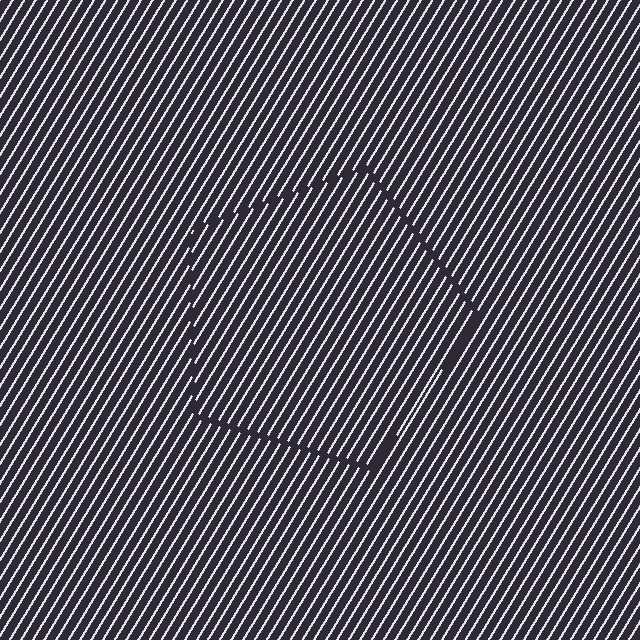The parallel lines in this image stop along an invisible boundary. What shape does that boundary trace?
An illusory pentagon. The interior of the shape contains the same grating, shifted by half a period — the contour is defined by the phase discontinuity where line-ends from the inner and outer gratings abut.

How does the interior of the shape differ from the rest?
The interior of the shape contains the same grating, shifted by half a period — the contour is defined by the phase discontinuity where line-ends from the inner and outer gratings abut.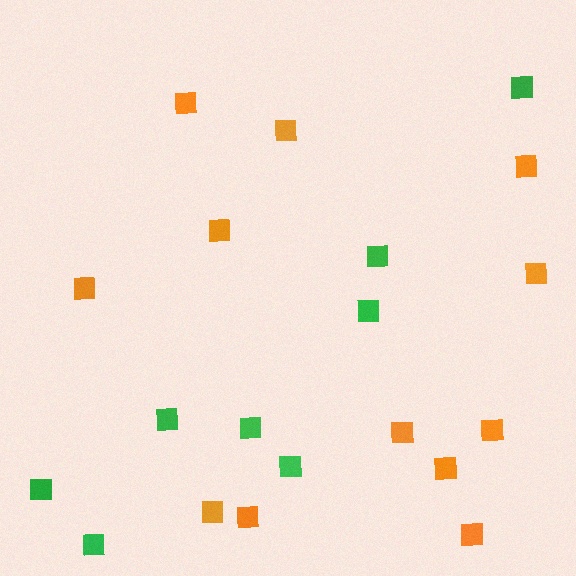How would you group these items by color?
There are 2 groups: one group of green squares (8) and one group of orange squares (12).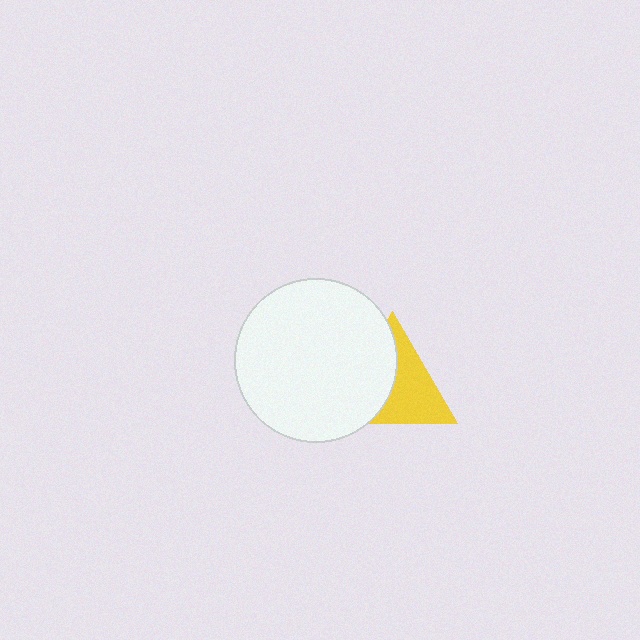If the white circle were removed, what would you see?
You would see the complete yellow triangle.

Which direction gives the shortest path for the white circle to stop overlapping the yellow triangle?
Moving left gives the shortest separation.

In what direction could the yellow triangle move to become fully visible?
The yellow triangle could move right. That would shift it out from behind the white circle entirely.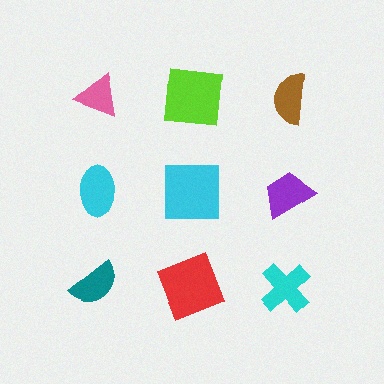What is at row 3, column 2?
A red square.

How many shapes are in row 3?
3 shapes.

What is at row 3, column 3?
A cyan cross.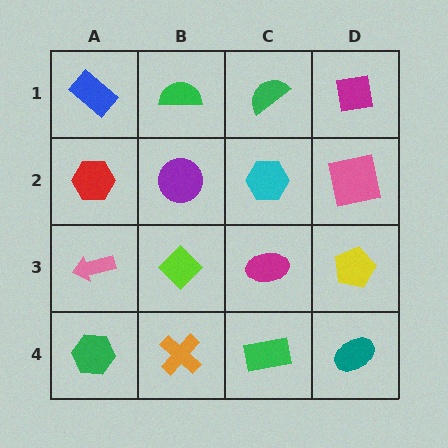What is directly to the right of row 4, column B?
A green rectangle.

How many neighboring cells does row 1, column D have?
2.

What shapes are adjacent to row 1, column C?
A cyan hexagon (row 2, column C), a green semicircle (row 1, column B), a magenta square (row 1, column D).